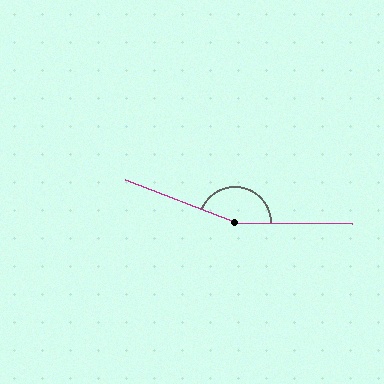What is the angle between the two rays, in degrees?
Approximately 160 degrees.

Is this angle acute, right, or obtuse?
It is obtuse.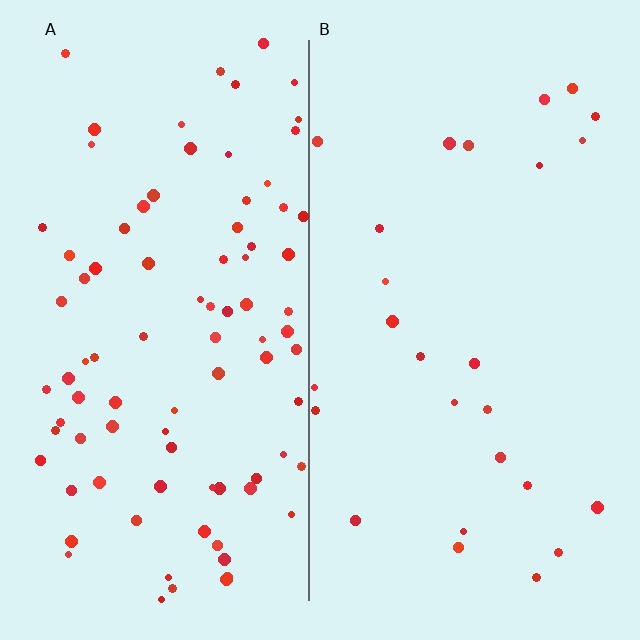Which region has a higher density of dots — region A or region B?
A (the left).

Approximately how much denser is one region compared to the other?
Approximately 3.5× — region A over region B.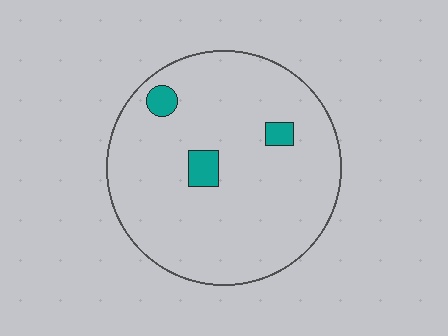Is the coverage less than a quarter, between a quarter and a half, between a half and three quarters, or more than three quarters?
Less than a quarter.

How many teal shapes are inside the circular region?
3.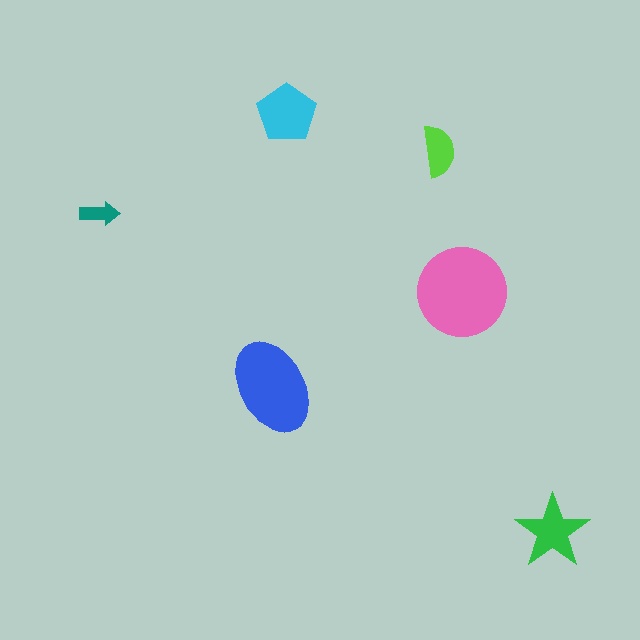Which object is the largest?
The pink circle.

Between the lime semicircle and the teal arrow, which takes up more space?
The lime semicircle.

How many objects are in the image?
There are 6 objects in the image.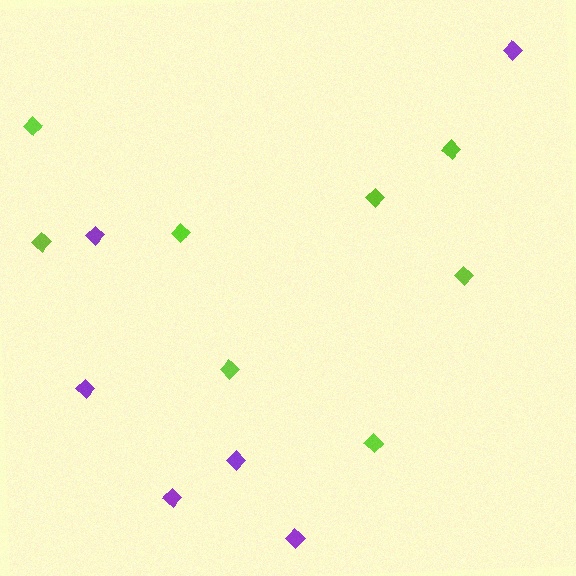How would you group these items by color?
There are 2 groups: one group of purple diamonds (6) and one group of lime diamonds (8).